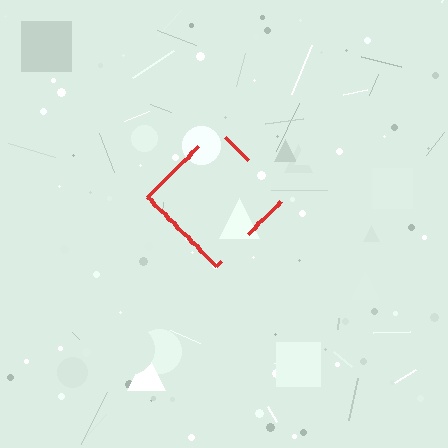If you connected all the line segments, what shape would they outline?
They would outline a diamond.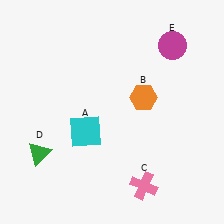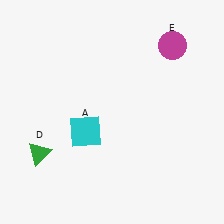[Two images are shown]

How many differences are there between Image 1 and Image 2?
There are 2 differences between the two images.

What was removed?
The pink cross (C), the orange hexagon (B) were removed in Image 2.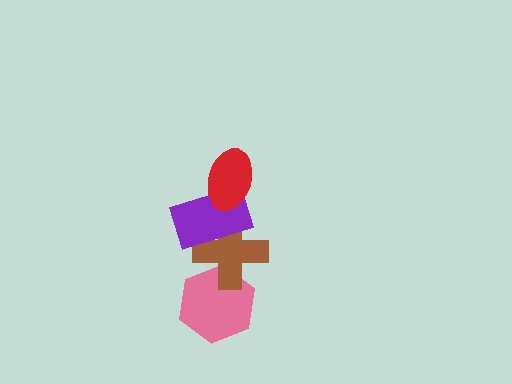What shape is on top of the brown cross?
The purple rectangle is on top of the brown cross.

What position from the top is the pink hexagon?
The pink hexagon is 4th from the top.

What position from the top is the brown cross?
The brown cross is 3rd from the top.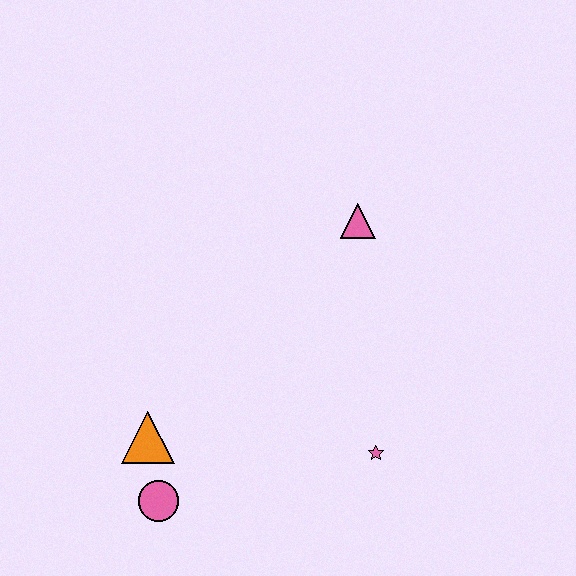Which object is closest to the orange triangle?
The pink circle is closest to the orange triangle.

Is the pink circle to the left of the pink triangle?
Yes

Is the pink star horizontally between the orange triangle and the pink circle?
No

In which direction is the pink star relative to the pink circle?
The pink star is to the right of the pink circle.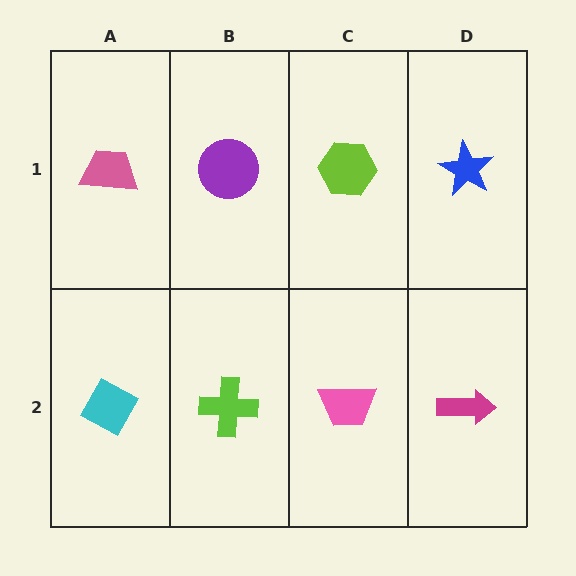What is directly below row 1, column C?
A pink trapezoid.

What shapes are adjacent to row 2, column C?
A lime hexagon (row 1, column C), a lime cross (row 2, column B), a magenta arrow (row 2, column D).